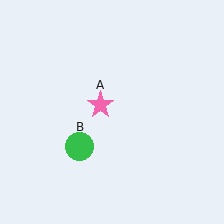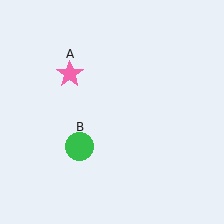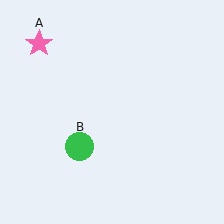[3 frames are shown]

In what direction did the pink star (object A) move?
The pink star (object A) moved up and to the left.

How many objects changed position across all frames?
1 object changed position: pink star (object A).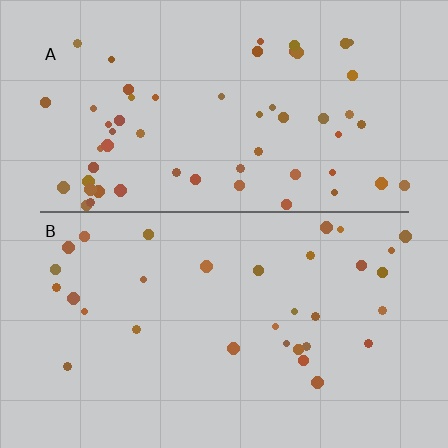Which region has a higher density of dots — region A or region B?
A (the top).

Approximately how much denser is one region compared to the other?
Approximately 1.8× — region A over region B.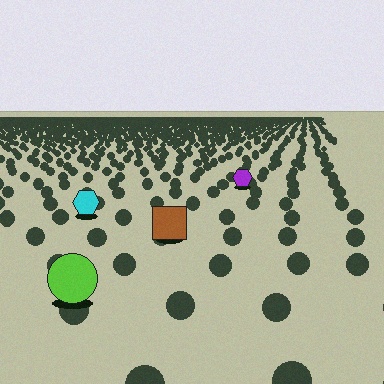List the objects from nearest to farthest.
From nearest to farthest: the lime circle, the brown square, the cyan hexagon, the purple hexagon.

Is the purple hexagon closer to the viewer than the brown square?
No. The brown square is closer — you can tell from the texture gradient: the ground texture is coarser near it.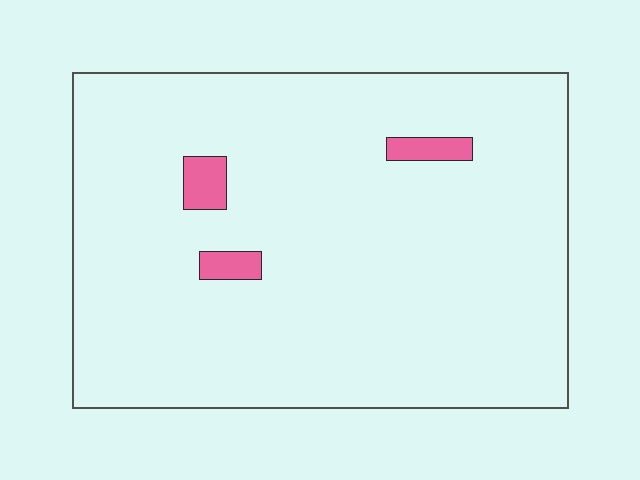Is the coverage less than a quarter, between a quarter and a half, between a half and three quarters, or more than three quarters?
Less than a quarter.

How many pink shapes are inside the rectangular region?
3.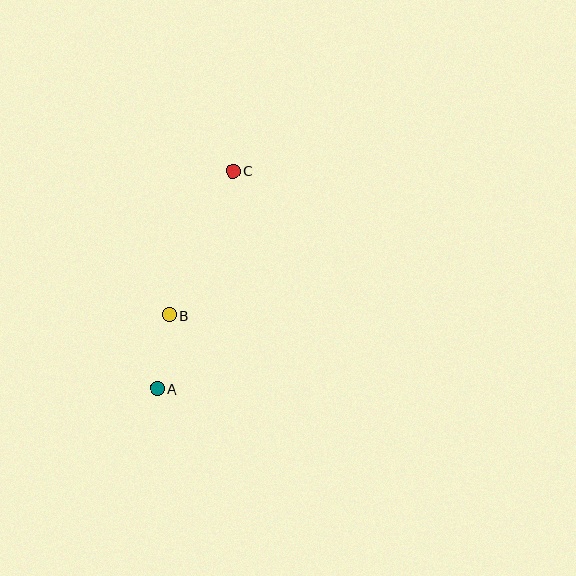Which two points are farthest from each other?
Points A and C are farthest from each other.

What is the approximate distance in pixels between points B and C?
The distance between B and C is approximately 158 pixels.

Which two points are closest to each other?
Points A and B are closest to each other.